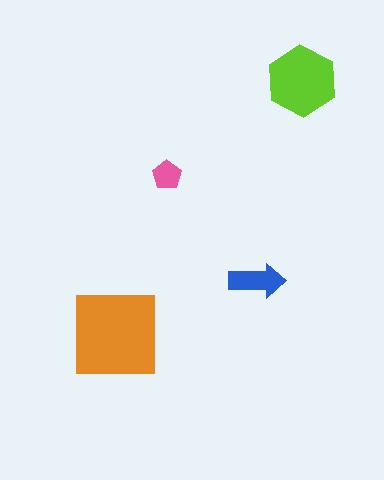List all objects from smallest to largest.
The pink pentagon, the blue arrow, the lime hexagon, the orange square.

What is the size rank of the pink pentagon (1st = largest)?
4th.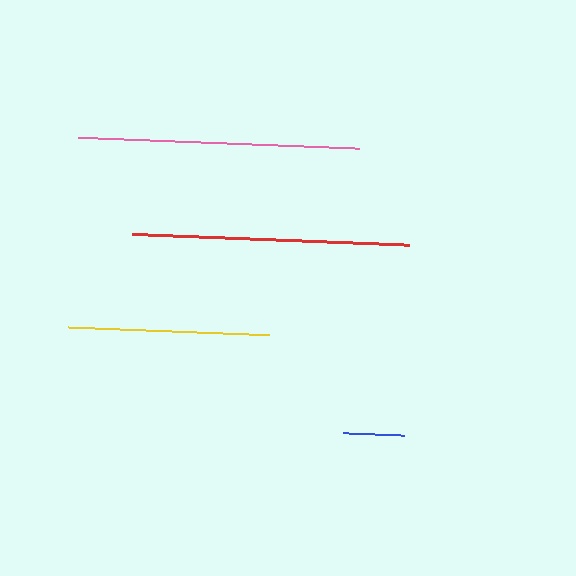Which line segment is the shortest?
The blue line is the shortest at approximately 61 pixels.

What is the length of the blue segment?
The blue segment is approximately 61 pixels long.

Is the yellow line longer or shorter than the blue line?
The yellow line is longer than the blue line.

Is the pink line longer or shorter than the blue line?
The pink line is longer than the blue line.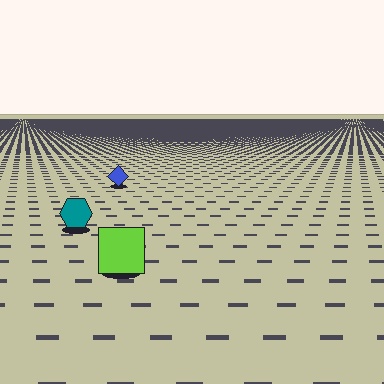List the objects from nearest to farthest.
From nearest to farthest: the lime square, the teal hexagon, the blue diamond.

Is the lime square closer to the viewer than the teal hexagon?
Yes. The lime square is closer — you can tell from the texture gradient: the ground texture is coarser near it.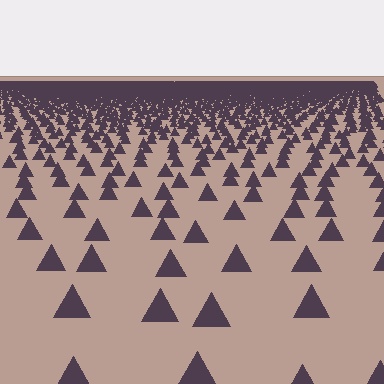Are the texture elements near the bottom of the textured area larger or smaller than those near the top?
Larger. Near the bottom, elements are closer to the viewer and appear at a bigger on-screen size.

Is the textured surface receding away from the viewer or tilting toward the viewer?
The surface is receding away from the viewer. Texture elements get smaller and denser toward the top.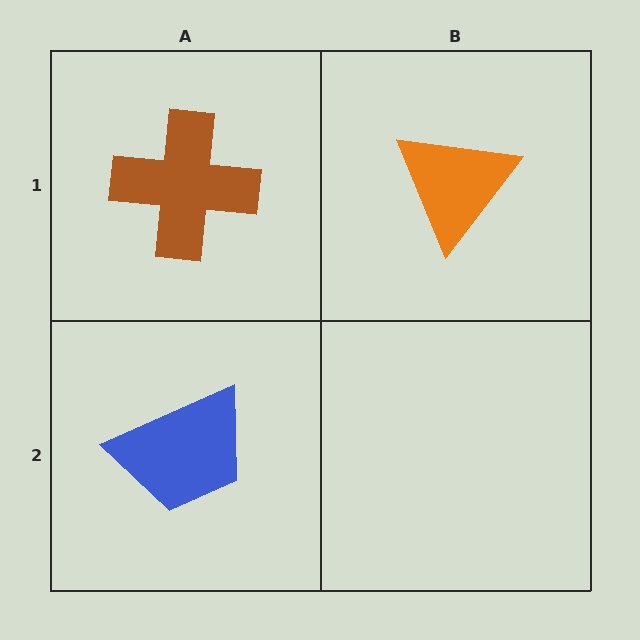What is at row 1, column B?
An orange triangle.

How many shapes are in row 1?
2 shapes.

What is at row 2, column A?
A blue trapezoid.